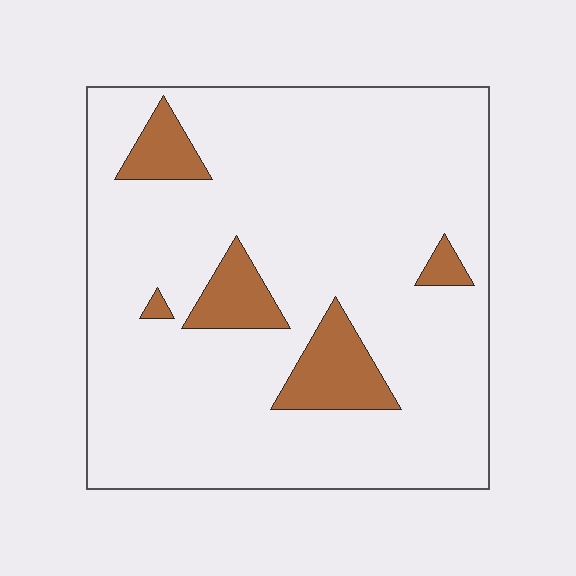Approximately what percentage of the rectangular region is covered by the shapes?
Approximately 10%.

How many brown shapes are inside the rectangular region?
5.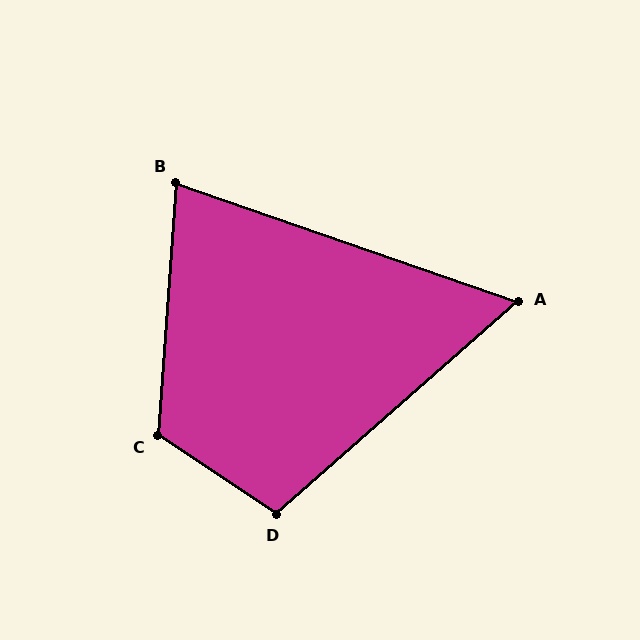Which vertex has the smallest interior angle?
A, at approximately 61 degrees.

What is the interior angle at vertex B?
Approximately 75 degrees (acute).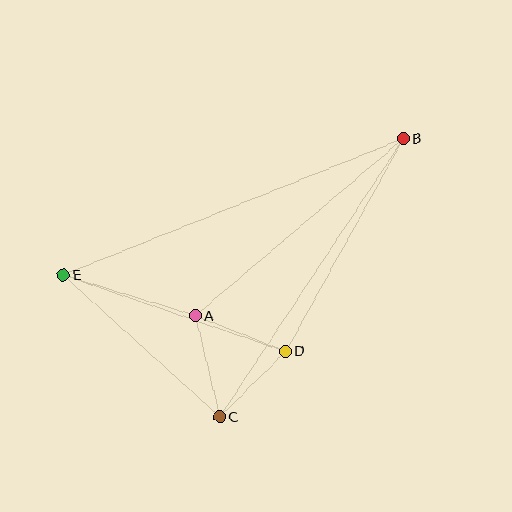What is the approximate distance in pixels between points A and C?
The distance between A and C is approximately 104 pixels.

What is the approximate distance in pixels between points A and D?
The distance between A and D is approximately 97 pixels.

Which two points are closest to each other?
Points C and D are closest to each other.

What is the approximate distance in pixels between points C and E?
The distance between C and E is approximately 212 pixels.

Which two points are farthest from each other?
Points B and E are farthest from each other.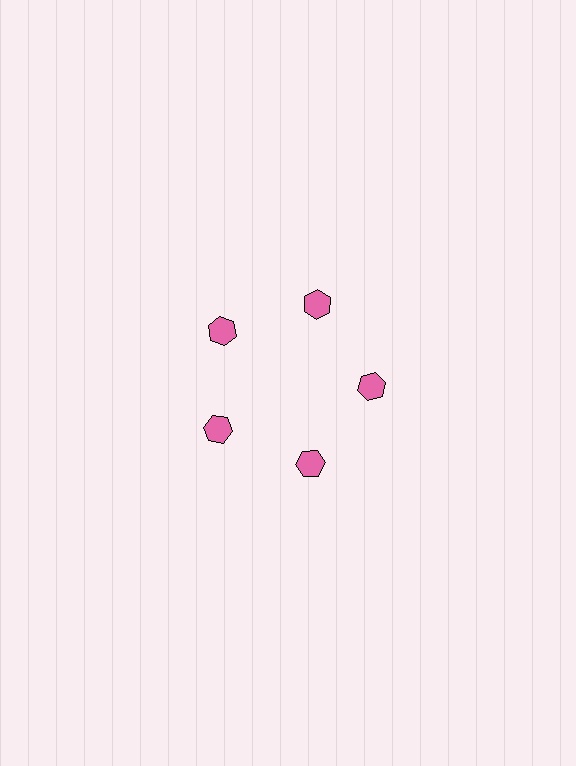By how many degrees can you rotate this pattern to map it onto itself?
The pattern maps onto itself every 72 degrees of rotation.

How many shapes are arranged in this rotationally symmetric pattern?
There are 5 shapes, arranged in 5 groups of 1.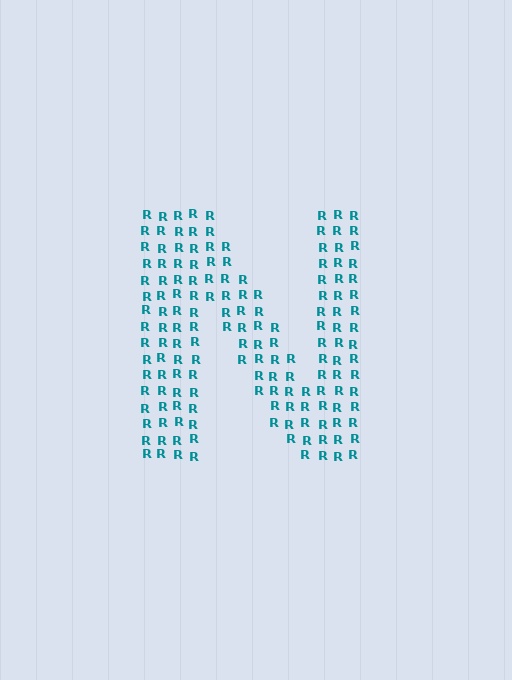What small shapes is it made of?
It is made of small letter R's.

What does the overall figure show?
The overall figure shows the letter N.